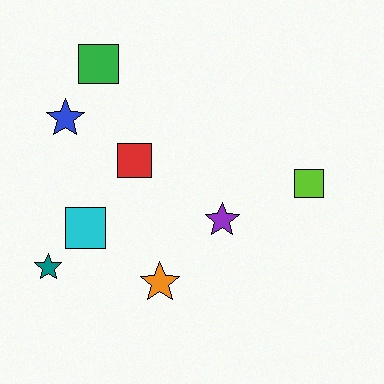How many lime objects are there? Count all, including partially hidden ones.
There is 1 lime object.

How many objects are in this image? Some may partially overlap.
There are 8 objects.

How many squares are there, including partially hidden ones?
There are 4 squares.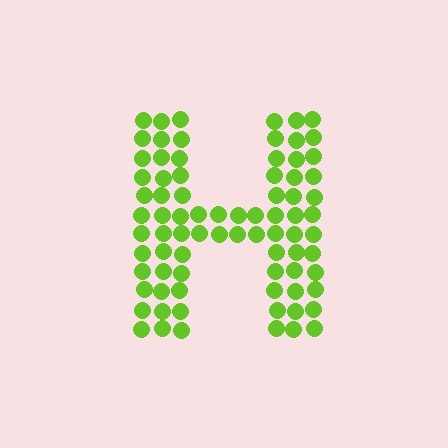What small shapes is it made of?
It is made of small circles.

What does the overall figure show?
The overall figure shows the letter H.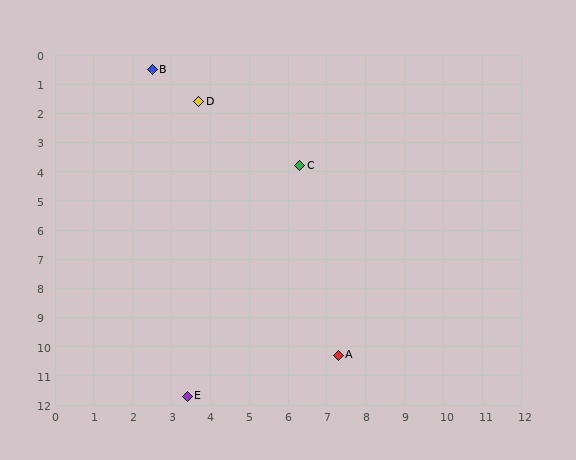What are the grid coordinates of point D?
Point D is at approximately (3.7, 1.6).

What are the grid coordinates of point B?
Point B is at approximately (2.5, 0.5).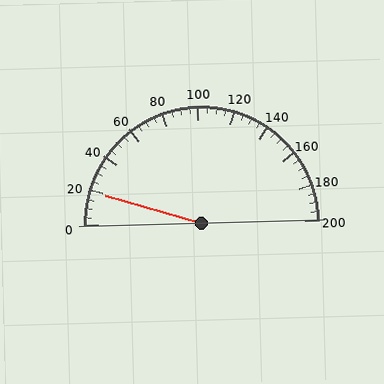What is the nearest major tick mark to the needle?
The nearest major tick mark is 20.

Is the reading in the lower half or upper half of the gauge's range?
The reading is in the lower half of the range (0 to 200).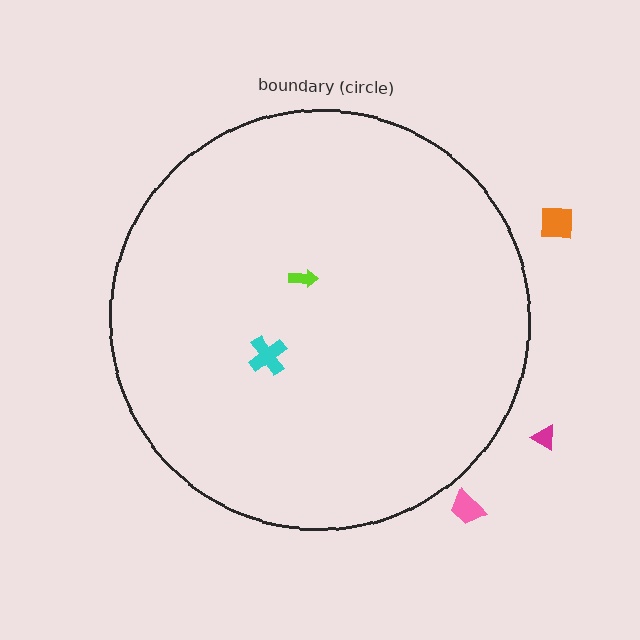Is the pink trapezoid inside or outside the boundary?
Outside.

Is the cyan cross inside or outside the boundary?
Inside.